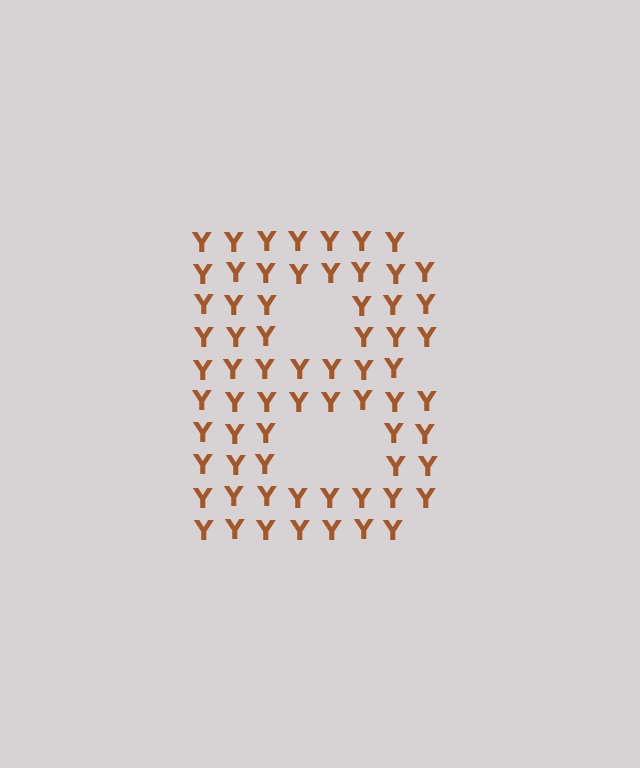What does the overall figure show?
The overall figure shows the letter B.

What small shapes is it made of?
It is made of small letter Y's.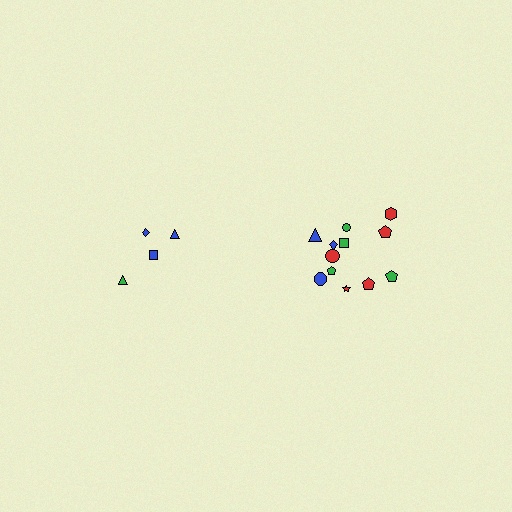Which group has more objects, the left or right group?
The right group.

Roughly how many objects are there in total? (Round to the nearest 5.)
Roughly 15 objects in total.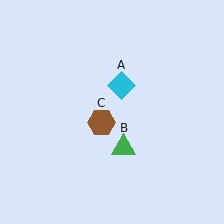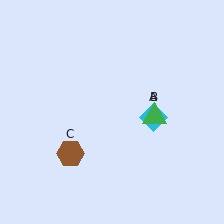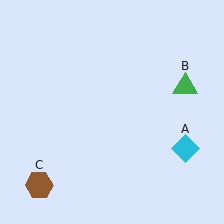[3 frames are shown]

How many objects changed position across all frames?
3 objects changed position: cyan diamond (object A), green triangle (object B), brown hexagon (object C).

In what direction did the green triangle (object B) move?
The green triangle (object B) moved up and to the right.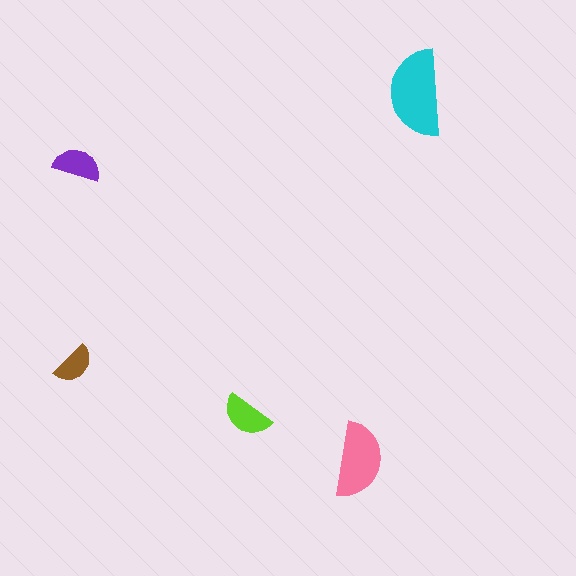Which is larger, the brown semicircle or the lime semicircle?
The lime one.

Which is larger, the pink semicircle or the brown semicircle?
The pink one.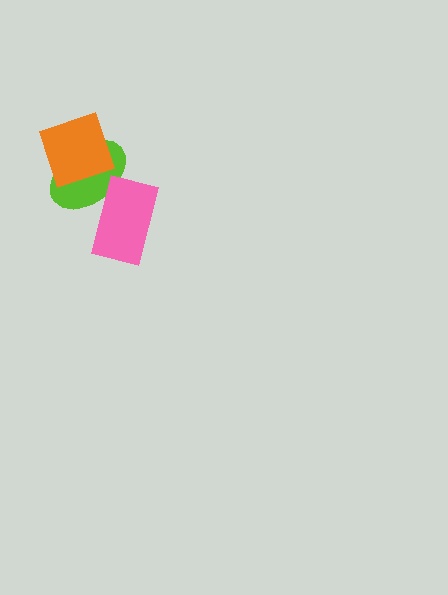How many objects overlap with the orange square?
1 object overlaps with the orange square.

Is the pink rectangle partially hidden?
No, no other shape covers it.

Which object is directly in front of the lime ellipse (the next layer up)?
The pink rectangle is directly in front of the lime ellipse.